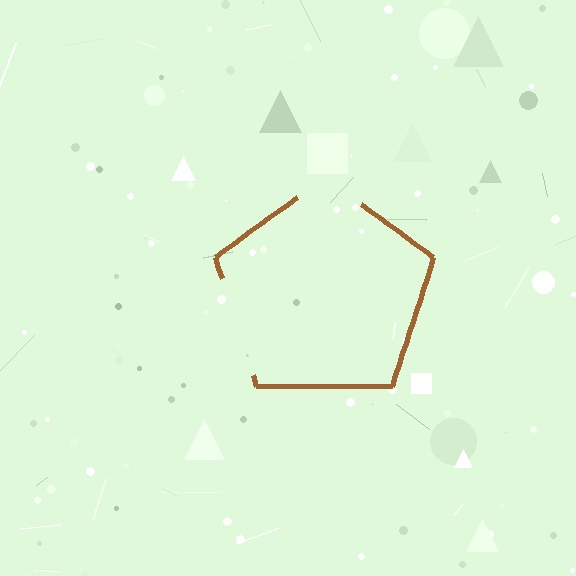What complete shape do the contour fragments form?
The contour fragments form a pentagon.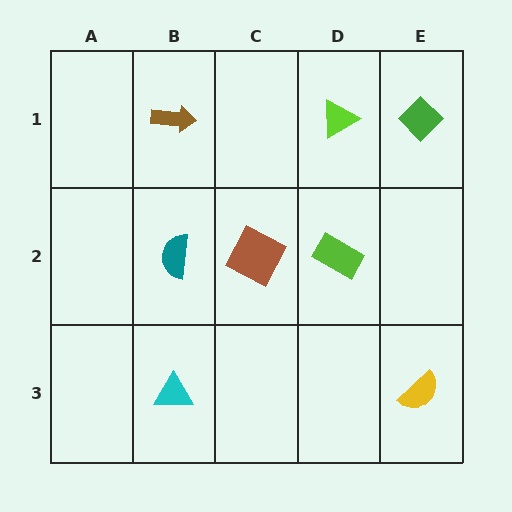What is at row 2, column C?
A brown square.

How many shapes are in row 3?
2 shapes.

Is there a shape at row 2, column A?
No, that cell is empty.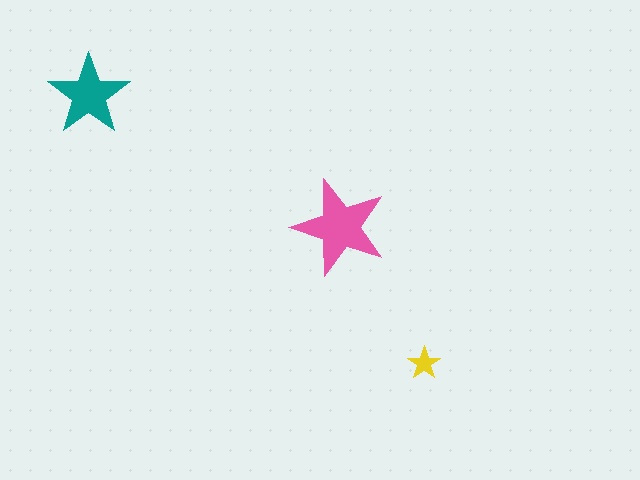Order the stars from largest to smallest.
the pink one, the teal one, the yellow one.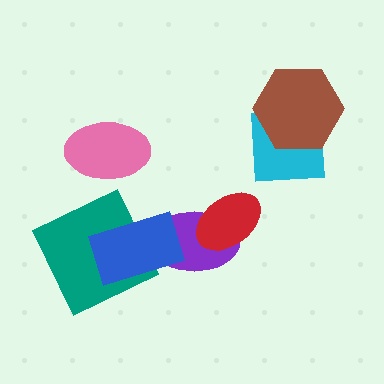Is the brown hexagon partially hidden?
No, no other shape covers it.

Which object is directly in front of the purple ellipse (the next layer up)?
The red ellipse is directly in front of the purple ellipse.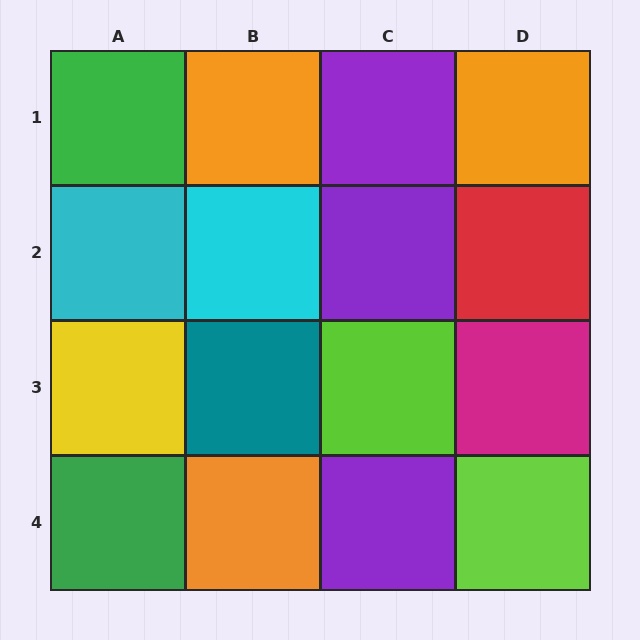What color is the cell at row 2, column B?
Cyan.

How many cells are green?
2 cells are green.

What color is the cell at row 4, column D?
Lime.